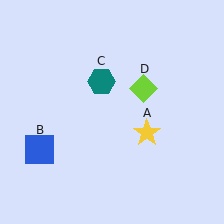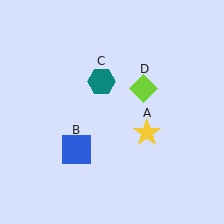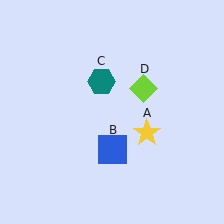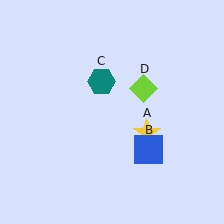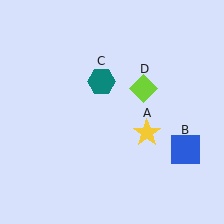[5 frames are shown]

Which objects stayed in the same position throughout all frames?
Yellow star (object A) and teal hexagon (object C) and lime diamond (object D) remained stationary.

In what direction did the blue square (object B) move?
The blue square (object B) moved right.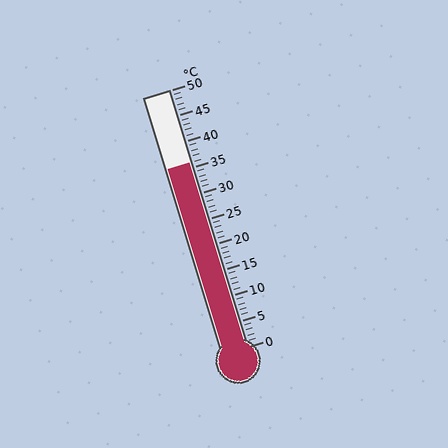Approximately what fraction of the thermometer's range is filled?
The thermometer is filled to approximately 70% of its range.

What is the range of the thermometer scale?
The thermometer scale ranges from 0°C to 50°C.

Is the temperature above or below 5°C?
The temperature is above 5°C.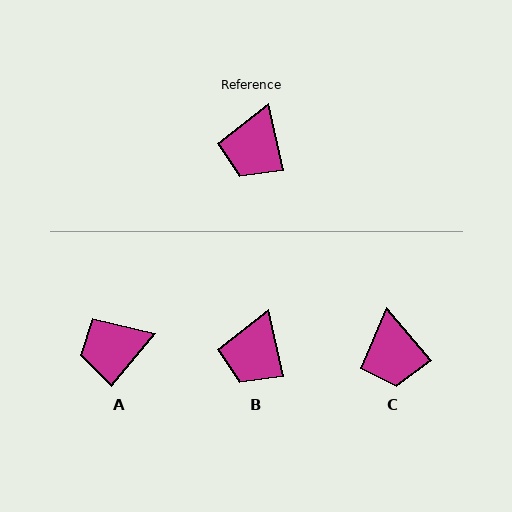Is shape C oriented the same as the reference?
No, it is off by about 29 degrees.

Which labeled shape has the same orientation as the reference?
B.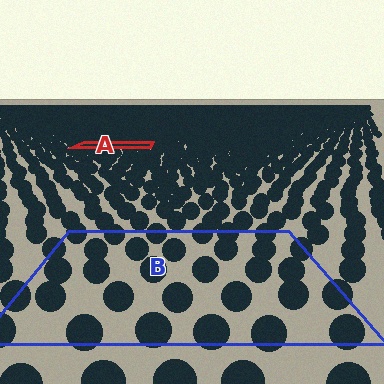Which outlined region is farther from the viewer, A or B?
Region A is farther from the viewer — the texture elements inside it appear smaller and more densely packed.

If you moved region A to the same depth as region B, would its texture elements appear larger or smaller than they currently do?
They would appear larger. At a closer depth, the same texture elements are projected at a bigger on-screen size.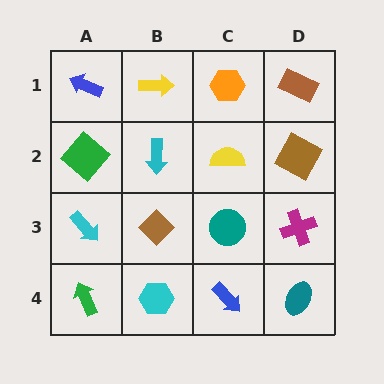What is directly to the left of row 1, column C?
A yellow arrow.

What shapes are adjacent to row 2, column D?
A brown rectangle (row 1, column D), a magenta cross (row 3, column D), a yellow semicircle (row 2, column C).